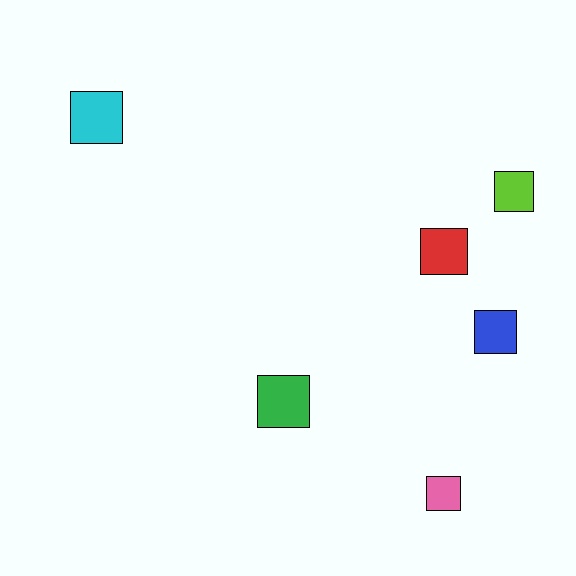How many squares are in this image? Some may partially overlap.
There are 6 squares.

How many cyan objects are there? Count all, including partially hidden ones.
There is 1 cyan object.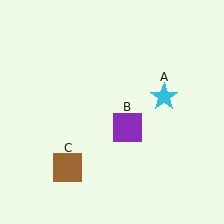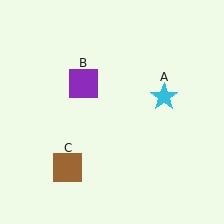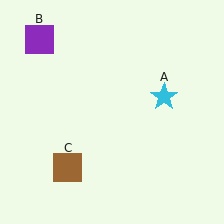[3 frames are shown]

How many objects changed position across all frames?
1 object changed position: purple square (object B).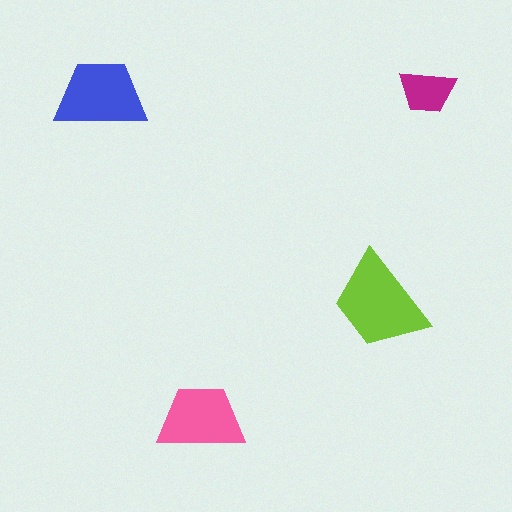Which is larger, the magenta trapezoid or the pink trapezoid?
The pink one.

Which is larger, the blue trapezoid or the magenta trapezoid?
The blue one.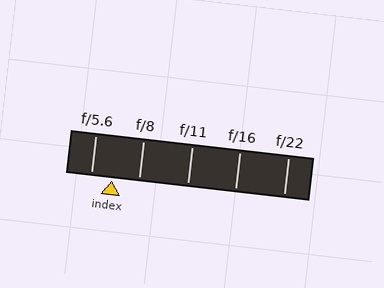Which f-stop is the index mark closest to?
The index mark is closest to f/5.6.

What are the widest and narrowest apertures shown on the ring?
The widest aperture shown is f/5.6 and the narrowest is f/22.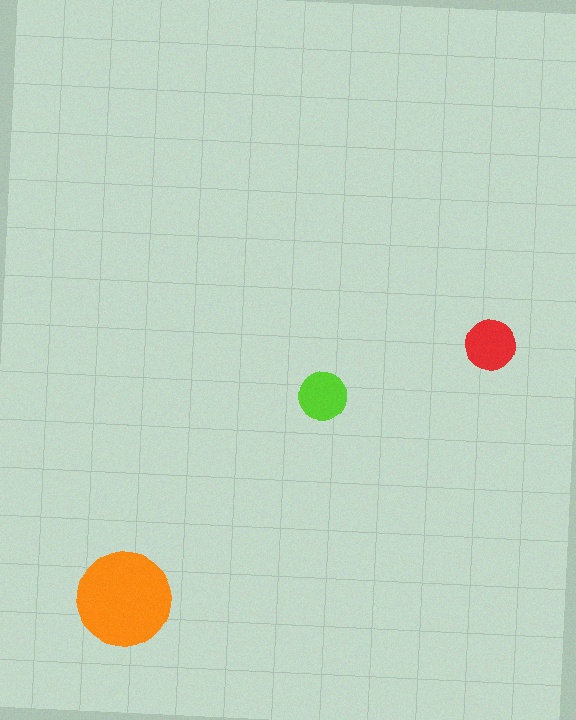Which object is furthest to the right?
The red circle is rightmost.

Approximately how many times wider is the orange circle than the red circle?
About 2 times wider.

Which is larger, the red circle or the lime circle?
The red one.